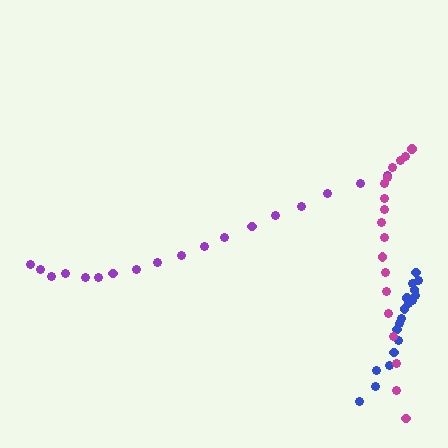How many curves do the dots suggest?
There are 3 distinct paths.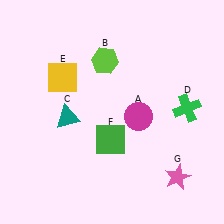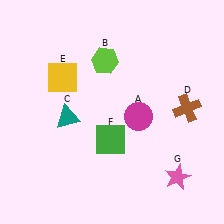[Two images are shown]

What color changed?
The cross (D) changed from green in Image 1 to brown in Image 2.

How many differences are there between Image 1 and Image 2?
There is 1 difference between the two images.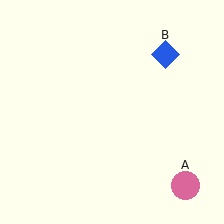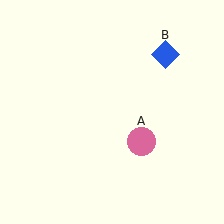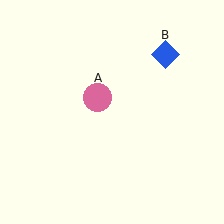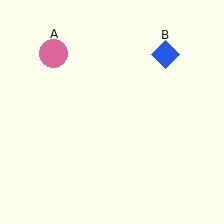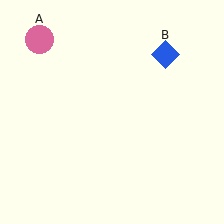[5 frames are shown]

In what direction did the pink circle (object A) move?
The pink circle (object A) moved up and to the left.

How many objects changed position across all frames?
1 object changed position: pink circle (object A).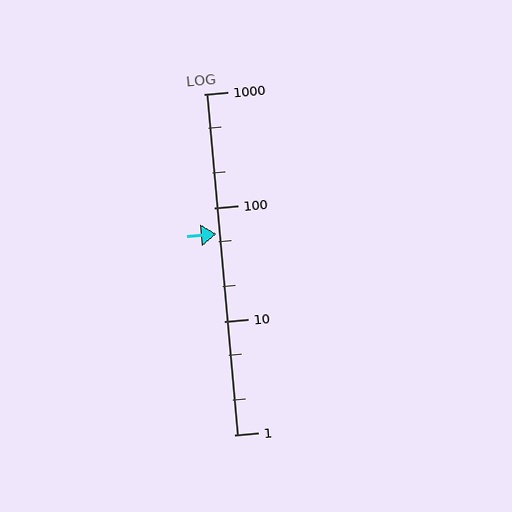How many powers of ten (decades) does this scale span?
The scale spans 3 decades, from 1 to 1000.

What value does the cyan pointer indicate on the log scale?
The pointer indicates approximately 58.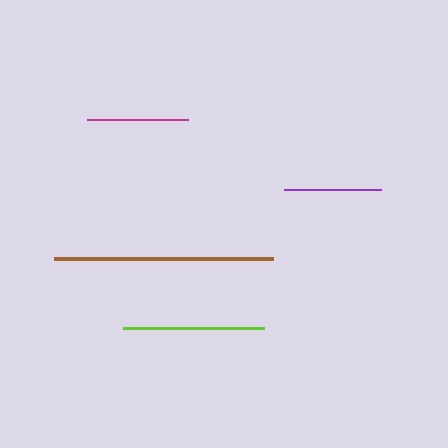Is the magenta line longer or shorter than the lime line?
The lime line is longer than the magenta line.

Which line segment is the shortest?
The purple line is the shortest at approximately 98 pixels.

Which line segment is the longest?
The brown line is the longest at approximately 218 pixels.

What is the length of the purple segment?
The purple segment is approximately 98 pixels long.